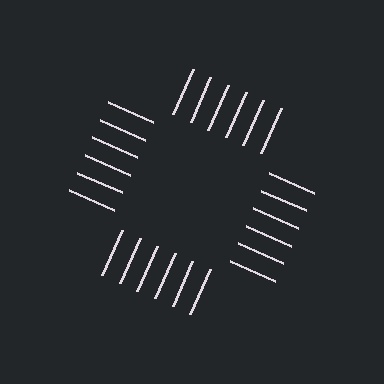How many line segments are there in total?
24 — 6 along each of the 4 edges.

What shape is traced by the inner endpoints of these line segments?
An illusory square — the line segments terminate on its edges but no continuous stroke is drawn.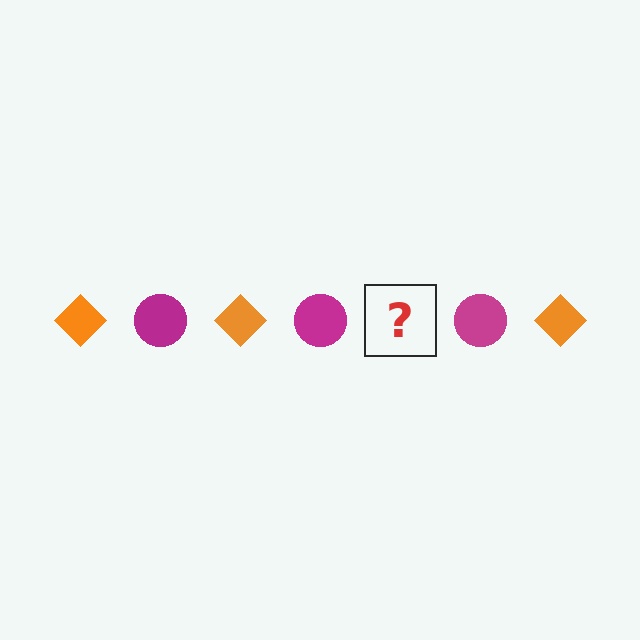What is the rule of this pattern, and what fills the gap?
The rule is that the pattern alternates between orange diamond and magenta circle. The gap should be filled with an orange diamond.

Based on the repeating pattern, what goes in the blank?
The blank should be an orange diamond.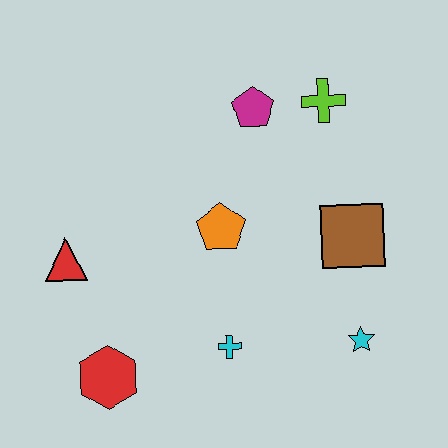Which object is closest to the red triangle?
The red hexagon is closest to the red triangle.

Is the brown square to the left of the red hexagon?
No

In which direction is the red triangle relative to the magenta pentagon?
The red triangle is to the left of the magenta pentagon.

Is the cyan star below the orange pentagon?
Yes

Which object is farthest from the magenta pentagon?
The red hexagon is farthest from the magenta pentagon.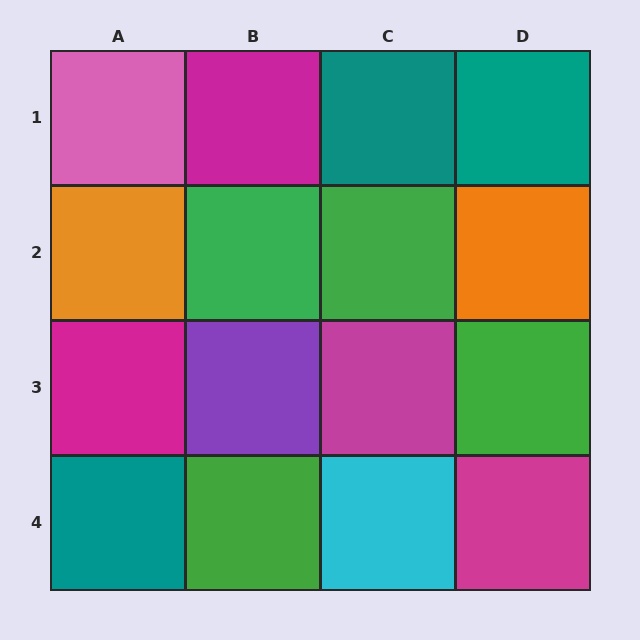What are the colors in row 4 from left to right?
Teal, green, cyan, magenta.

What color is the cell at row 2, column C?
Green.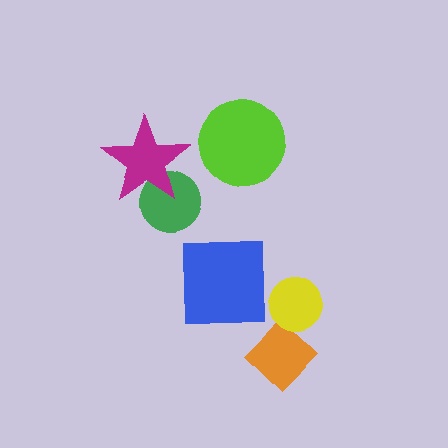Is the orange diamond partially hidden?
Yes, it is partially covered by another shape.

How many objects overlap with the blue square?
0 objects overlap with the blue square.